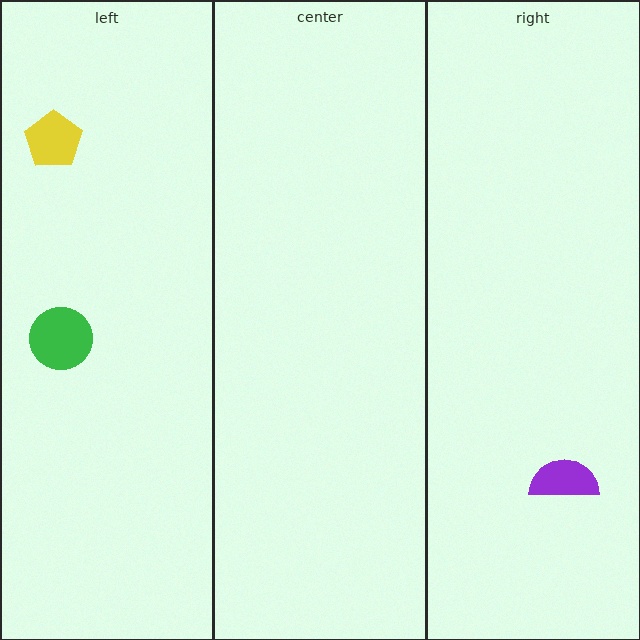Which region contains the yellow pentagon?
The left region.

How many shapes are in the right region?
1.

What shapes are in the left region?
The yellow pentagon, the green circle.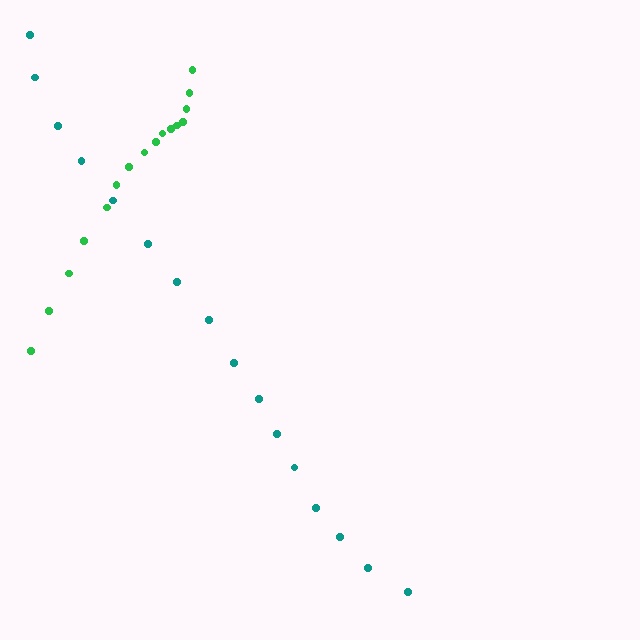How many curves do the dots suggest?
There are 2 distinct paths.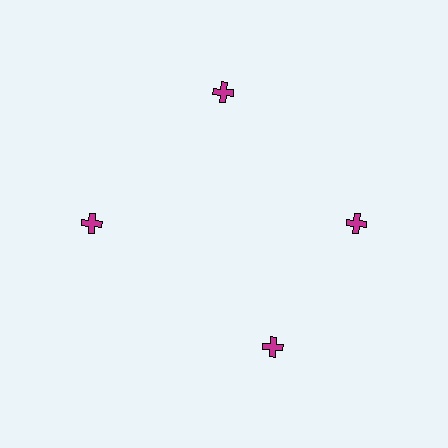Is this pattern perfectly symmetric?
No. The 4 magenta crosses are arranged in a ring, but one element near the 6 o'clock position is rotated out of alignment along the ring, breaking the 4-fold rotational symmetry.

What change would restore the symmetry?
The symmetry would be restored by rotating it back into even spacing with its neighbors so that all 4 crosses sit at equal angles and equal distance from the center.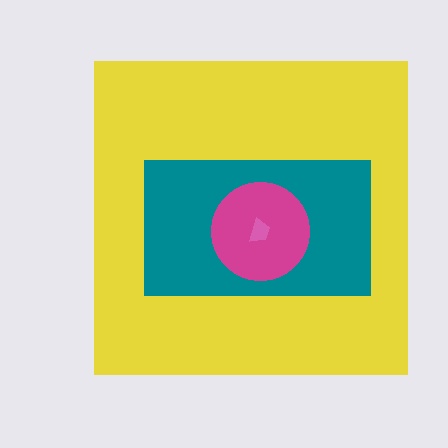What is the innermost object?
The pink trapezoid.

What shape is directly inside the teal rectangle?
The magenta circle.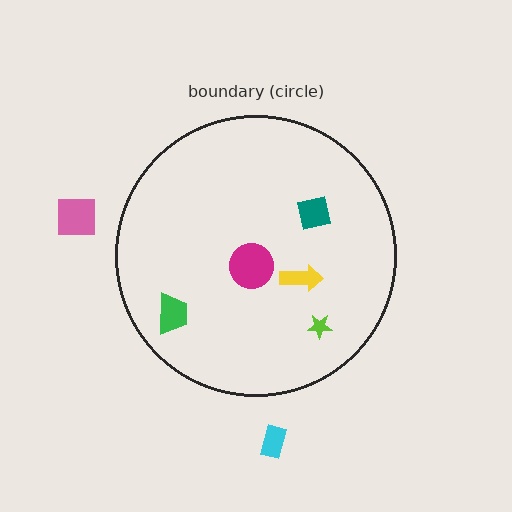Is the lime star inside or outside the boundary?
Inside.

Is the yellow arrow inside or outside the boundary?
Inside.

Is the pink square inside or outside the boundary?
Outside.